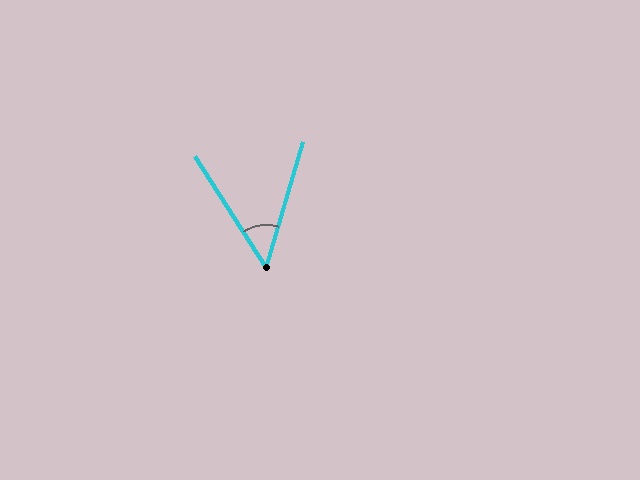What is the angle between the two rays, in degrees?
Approximately 49 degrees.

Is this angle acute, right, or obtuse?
It is acute.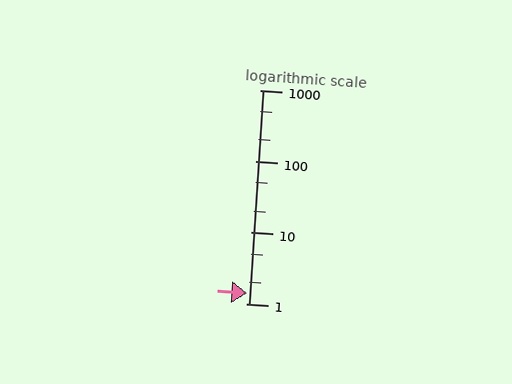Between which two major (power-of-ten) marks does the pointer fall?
The pointer is between 1 and 10.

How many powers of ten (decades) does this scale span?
The scale spans 3 decades, from 1 to 1000.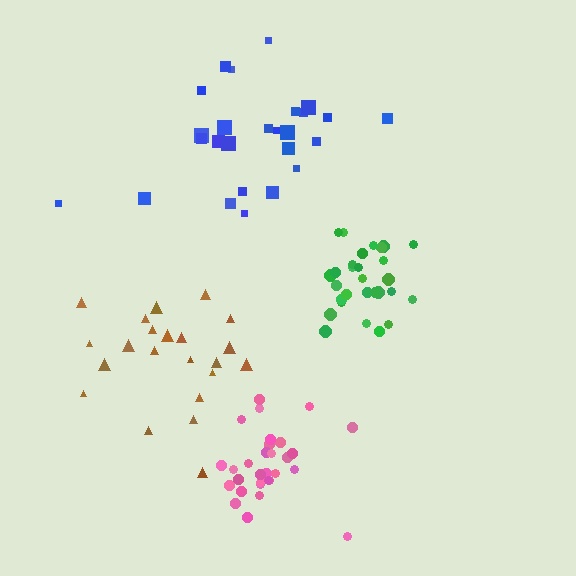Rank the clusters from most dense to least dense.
pink, green, brown, blue.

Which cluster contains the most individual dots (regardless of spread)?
Pink (30).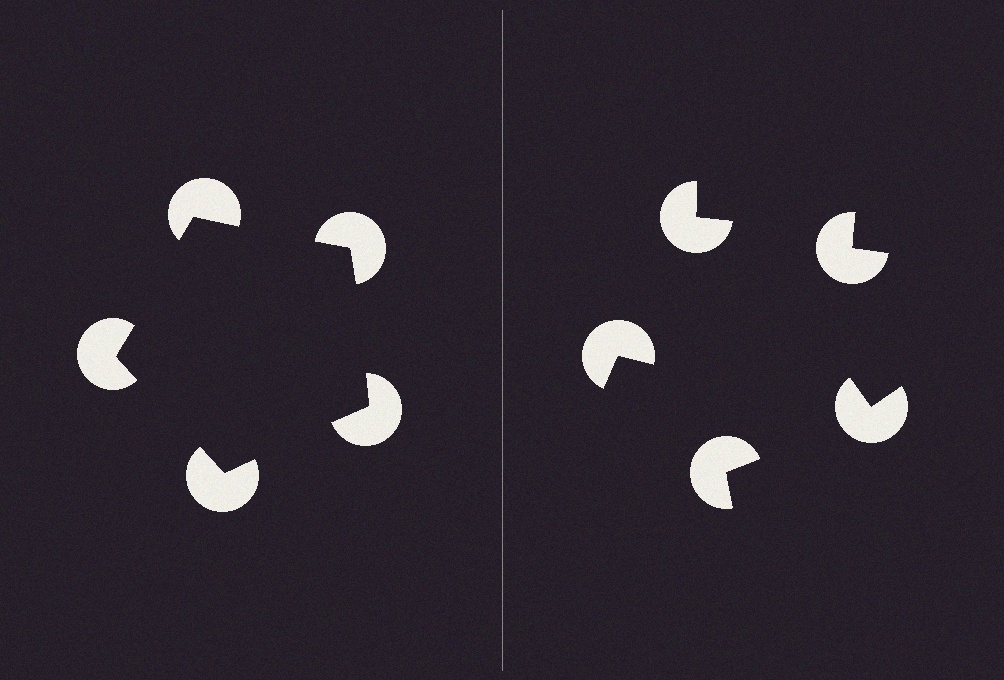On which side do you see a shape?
An illusory pentagon appears on the left side. On the right side the wedge cuts are rotated, so no coherent shape forms.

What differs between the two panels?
The pac-man discs are positioned identically on both sides; only the wedge orientations differ. On the left they align to a pentagon; on the right they are misaligned.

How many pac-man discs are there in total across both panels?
10 — 5 on each side.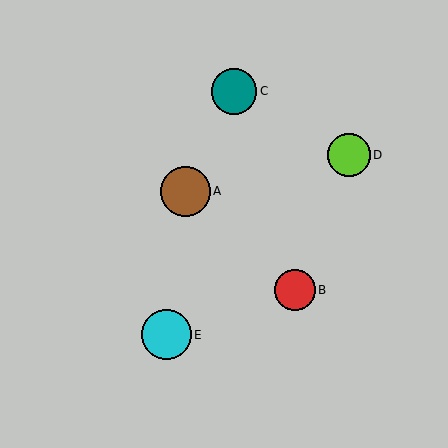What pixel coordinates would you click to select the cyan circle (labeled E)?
Click at (166, 335) to select the cyan circle E.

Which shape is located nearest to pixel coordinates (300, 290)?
The red circle (labeled B) at (295, 290) is nearest to that location.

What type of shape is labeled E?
Shape E is a cyan circle.